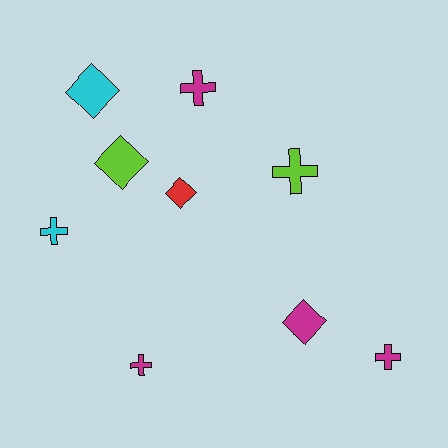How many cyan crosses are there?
There is 1 cyan cross.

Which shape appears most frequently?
Cross, with 5 objects.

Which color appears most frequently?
Magenta, with 4 objects.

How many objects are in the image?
There are 9 objects.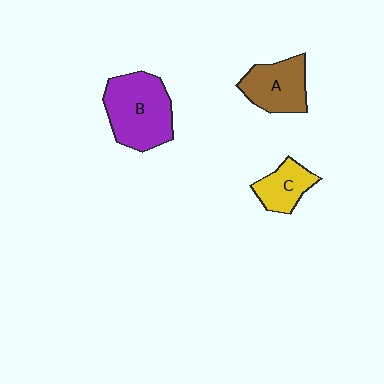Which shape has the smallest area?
Shape C (yellow).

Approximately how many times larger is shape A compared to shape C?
Approximately 1.4 times.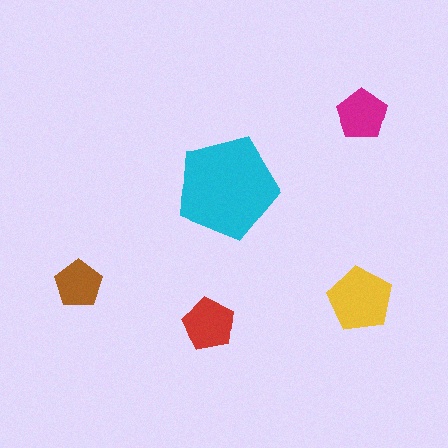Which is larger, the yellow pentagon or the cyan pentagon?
The cyan one.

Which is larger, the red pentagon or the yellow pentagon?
The yellow one.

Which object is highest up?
The magenta pentagon is topmost.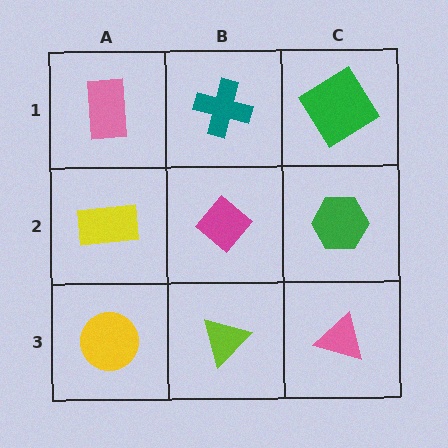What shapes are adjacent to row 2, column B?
A teal cross (row 1, column B), a lime triangle (row 3, column B), a yellow rectangle (row 2, column A), a green hexagon (row 2, column C).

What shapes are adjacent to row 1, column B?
A magenta diamond (row 2, column B), a pink rectangle (row 1, column A), a green diamond (row 1, column C).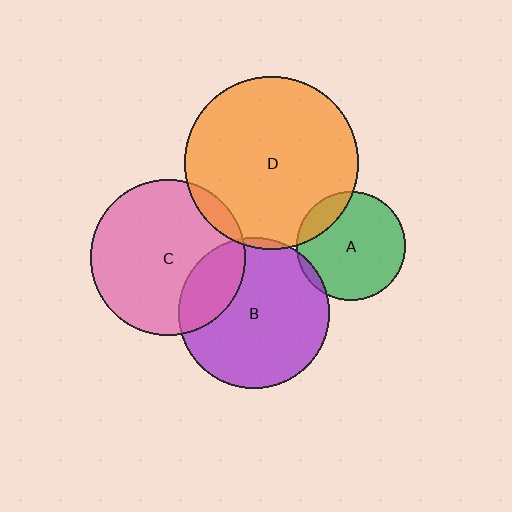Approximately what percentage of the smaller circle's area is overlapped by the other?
Approximately 5%.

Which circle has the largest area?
Circle D (orange).